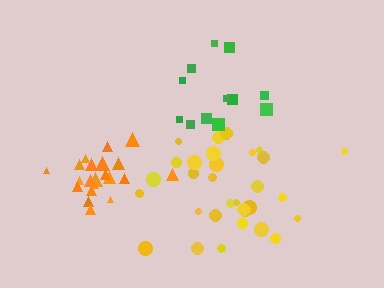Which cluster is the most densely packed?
Orange.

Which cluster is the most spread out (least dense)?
Green.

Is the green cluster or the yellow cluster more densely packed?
Yellow.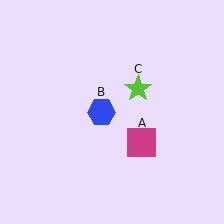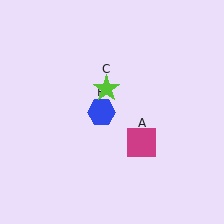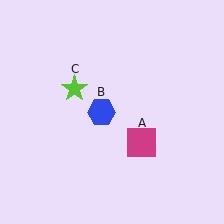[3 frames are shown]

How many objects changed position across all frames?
1 object changed position: lime star (object C).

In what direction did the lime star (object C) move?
The lime star (object C) moved left.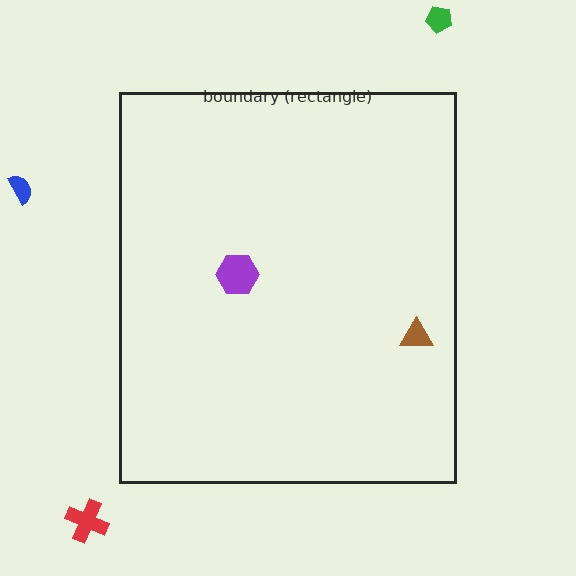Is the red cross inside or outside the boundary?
Outside.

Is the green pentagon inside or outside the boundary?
Outside.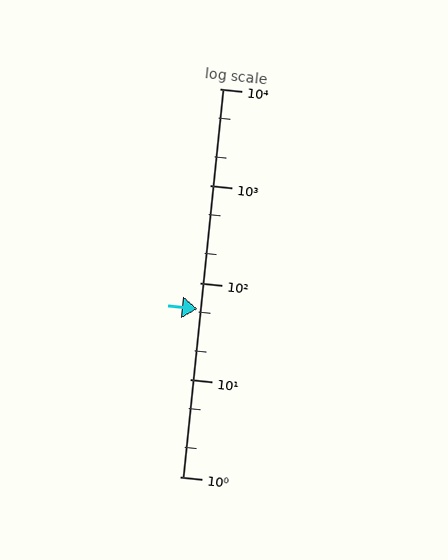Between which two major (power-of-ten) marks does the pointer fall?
The pointer is between 10 and 100.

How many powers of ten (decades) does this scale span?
The scale spans 4 decades, from 1 to 10000.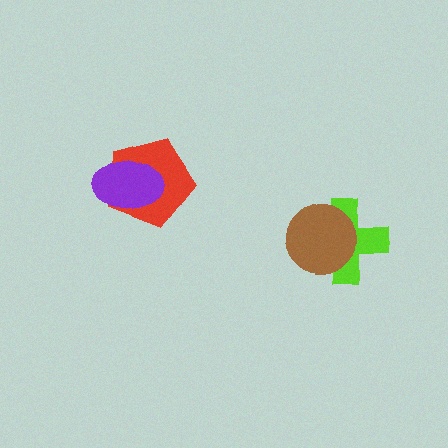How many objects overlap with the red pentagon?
1 object overlaps with the red pentagon.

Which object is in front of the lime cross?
The brown circle is in front of the lime cross.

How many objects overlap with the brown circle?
1 object overlaps with the brown circle.